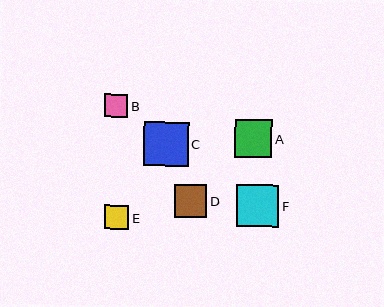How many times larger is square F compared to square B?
Square F is approximately 1.9 times the size of square B.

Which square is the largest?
Square C is the largest with a size of approximately 45 pixels.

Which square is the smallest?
Square B is the smallest with a size of approximately 23 pixels.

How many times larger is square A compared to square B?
Square A is approximately 1.6 times the size of square B.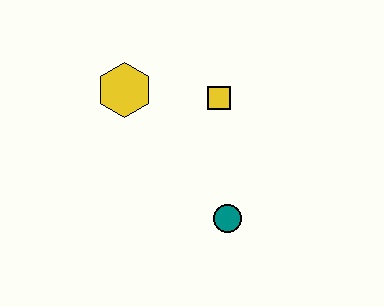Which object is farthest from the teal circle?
The yellow hexagon is farthest from the teal circle.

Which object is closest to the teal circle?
The yellow square is closest to the teal circle.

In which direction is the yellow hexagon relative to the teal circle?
The yellow hexagon is above the teal circle.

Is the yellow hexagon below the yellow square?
No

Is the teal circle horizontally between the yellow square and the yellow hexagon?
No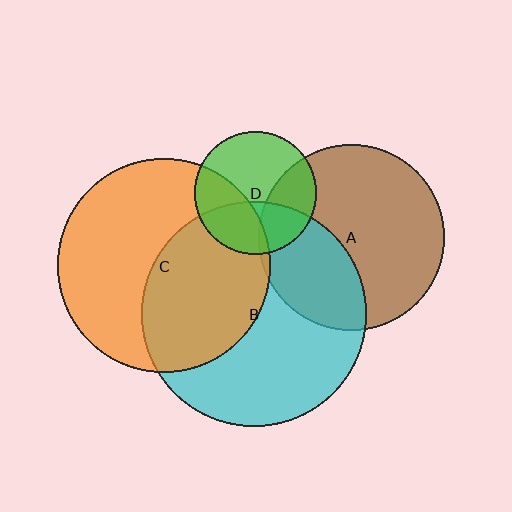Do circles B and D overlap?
Yes.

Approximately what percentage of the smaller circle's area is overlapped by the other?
Approximately 35%.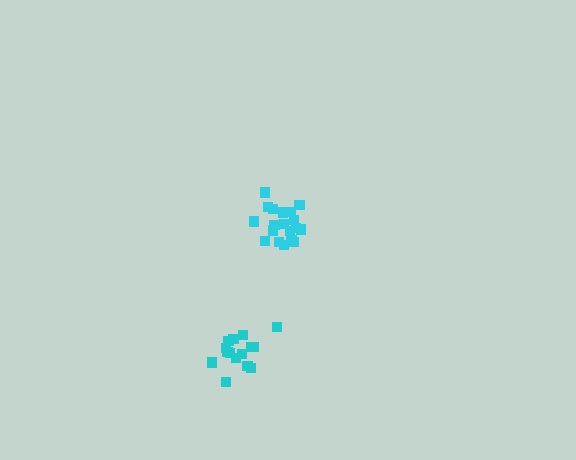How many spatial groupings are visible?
There are 2 spatial groupings.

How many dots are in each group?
Group 1: 19 dots, Group 2: 15 dots (34 total).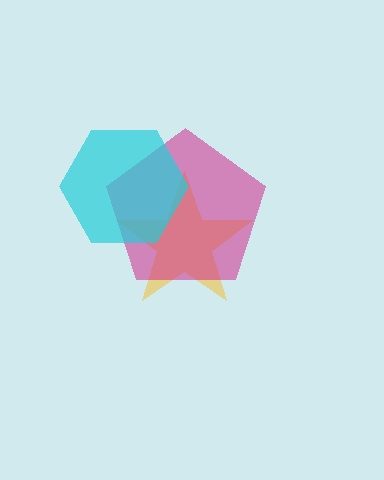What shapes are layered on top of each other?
The layered shapes are: a yellow star, a magenta pentagon, a cyan hexagon.